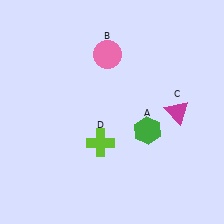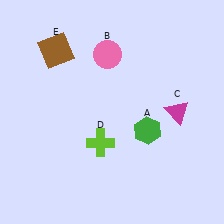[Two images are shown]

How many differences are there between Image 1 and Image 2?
There is 1 difference between the two images.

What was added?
A brown square (E) was added in Image 2.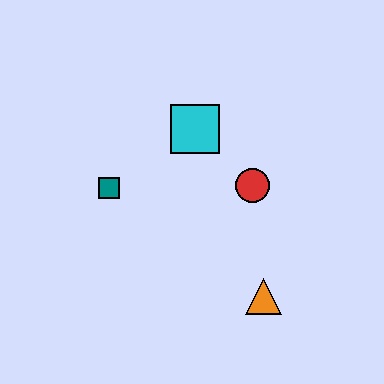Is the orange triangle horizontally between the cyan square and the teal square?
No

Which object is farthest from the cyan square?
The orange triangle is farthest from the cyan square.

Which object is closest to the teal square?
The cyan square is closest to the teal square.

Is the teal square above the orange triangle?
Yes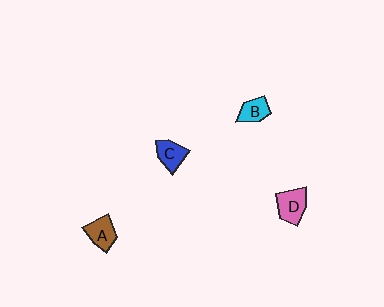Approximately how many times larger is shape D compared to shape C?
Approximately 1.3 times.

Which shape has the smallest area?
Shape B (cyan).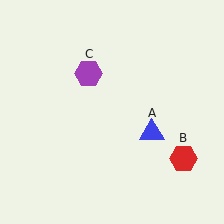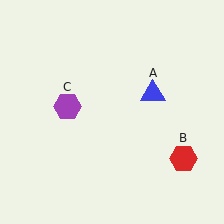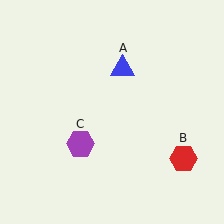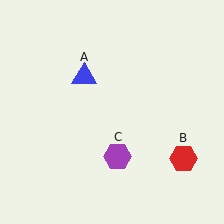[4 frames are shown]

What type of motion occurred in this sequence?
The blue triangle (object A), purple hexagon (object C) rotated counterclockwise around the center of the scene.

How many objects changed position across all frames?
2 objects changed position: blue triangle (object A), purple hexagon (object C).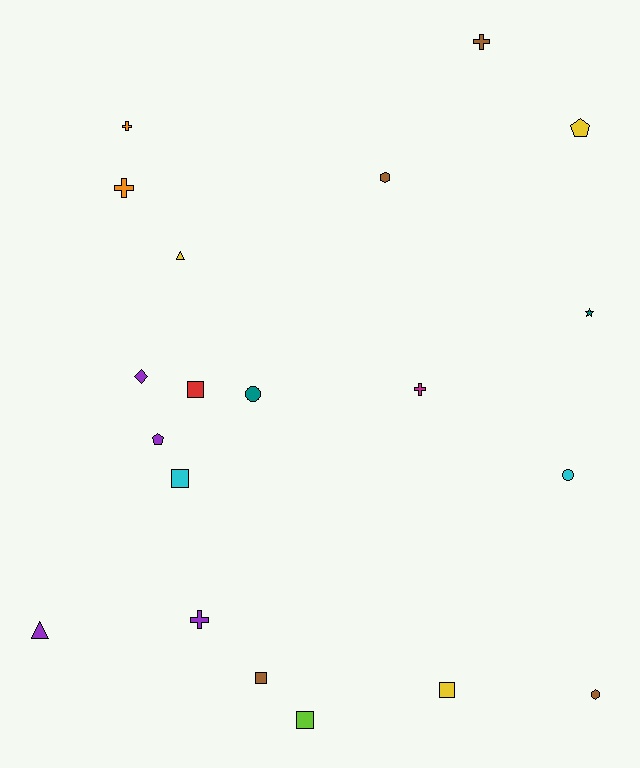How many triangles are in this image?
There are 2 triangles.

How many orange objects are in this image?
There are 2 orange objects.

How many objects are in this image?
There are 20 objects.